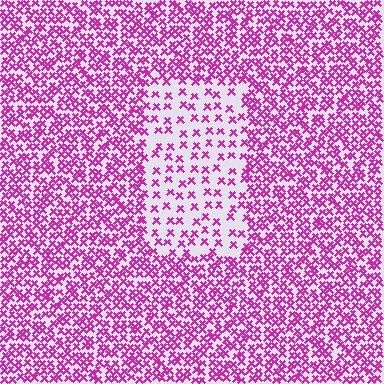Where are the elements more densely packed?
The elements are more densely packed outside the rectangle boundary.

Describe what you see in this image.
The image contains small magenta elements arranged at two different densities. A rectangle-shaped region is visible where the elements are less densely packed than the surrounding area.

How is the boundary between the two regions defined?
The boundary is defined by a change in element density (approximately 2.5x ratio). All elements are the same color, size, and shape.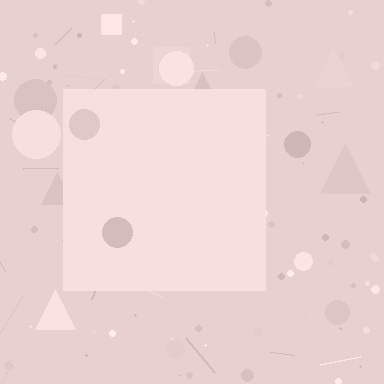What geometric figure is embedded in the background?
A square is embedded in the background.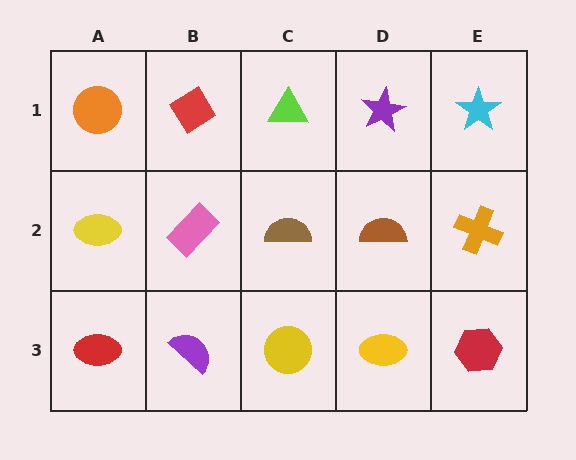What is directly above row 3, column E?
An orange cross.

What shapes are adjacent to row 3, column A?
A yellow ellipse (row 2, column A), a purple semicircle (row 3, column B).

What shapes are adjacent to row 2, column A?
An orange circle (row 1, column A), a red ellipse (row 3, column A), a pink rectangle (row 2, column B).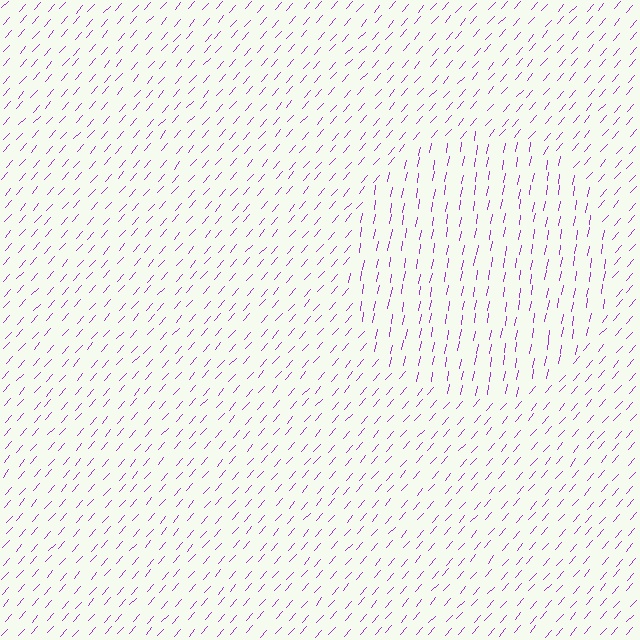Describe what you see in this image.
The image is filled with small purple line segments. A circle region in the image has lines oriented differently from the surrounding lines, creating a visible texture boundary.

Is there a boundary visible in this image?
Yes, there is a texture boundary formed by a change in line orientation.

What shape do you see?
I see a circle.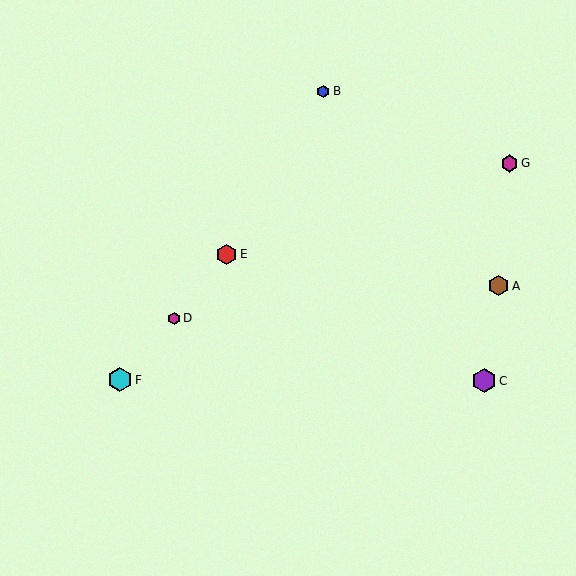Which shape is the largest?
The purple hexagon (labeled C) is the largest.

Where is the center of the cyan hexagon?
The center of the cyan hexagon is at (120, 380).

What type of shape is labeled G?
Shape G is a magenta hexagon.